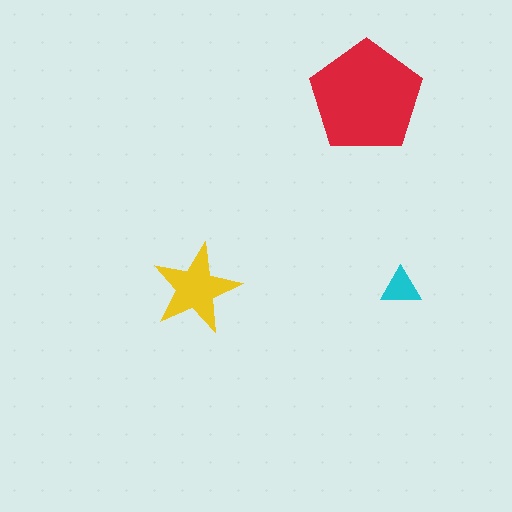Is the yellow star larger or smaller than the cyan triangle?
Larger.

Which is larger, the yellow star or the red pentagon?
The red pentagon.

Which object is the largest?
The red pentagon.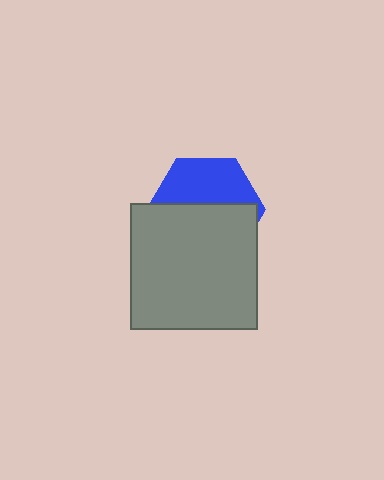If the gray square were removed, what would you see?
You would see the complete blue hexagon.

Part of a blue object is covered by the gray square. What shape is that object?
It is a hexagon.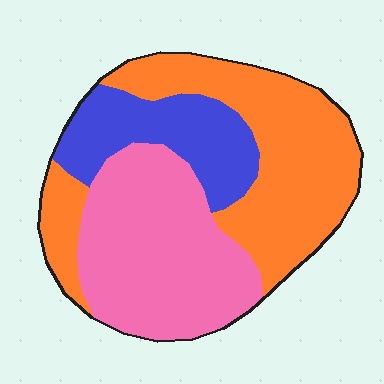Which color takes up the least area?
Blue, at roughly 20%.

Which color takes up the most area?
Orange, at roughly 40%.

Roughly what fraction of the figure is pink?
Pink covers around 35% of the figure.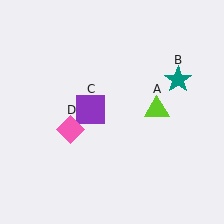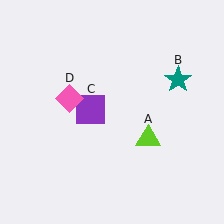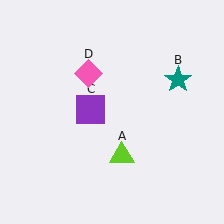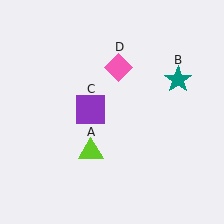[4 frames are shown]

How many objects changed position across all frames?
2 objects changed position: lime triangle (object A), pink diamond (object D).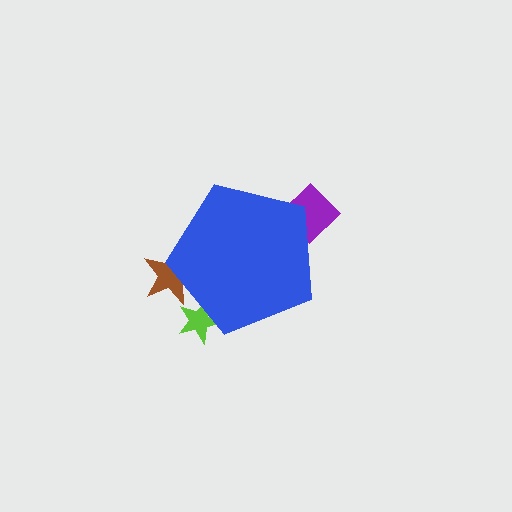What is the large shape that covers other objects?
A blue pentagon.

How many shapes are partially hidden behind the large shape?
3 shapes are partially hidden.